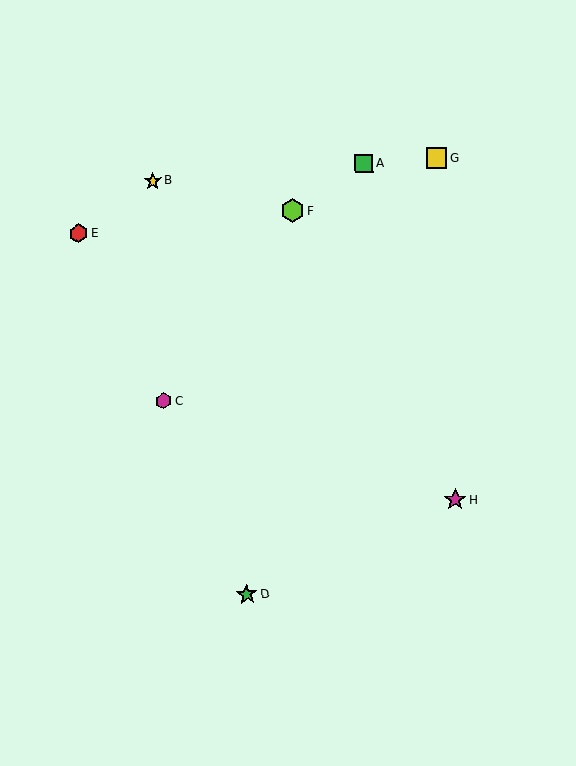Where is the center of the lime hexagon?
The center of the lime hexagon is at (292, 211).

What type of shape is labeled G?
Shape G is a yellow square.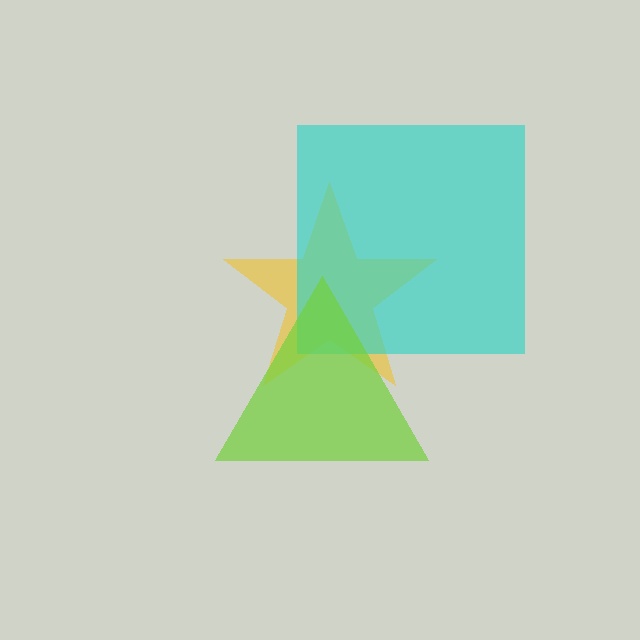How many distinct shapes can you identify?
There are 3 distinct shapes: a yellow star, a cyan square, a lime triangle.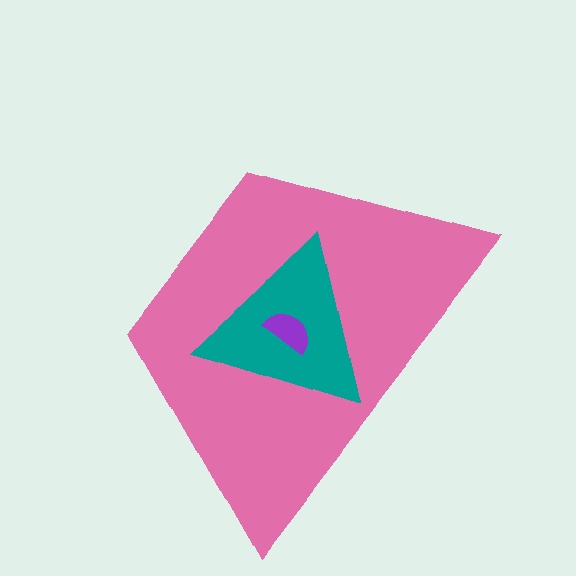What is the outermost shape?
The pink trapezoid.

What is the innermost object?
The purple semicircle.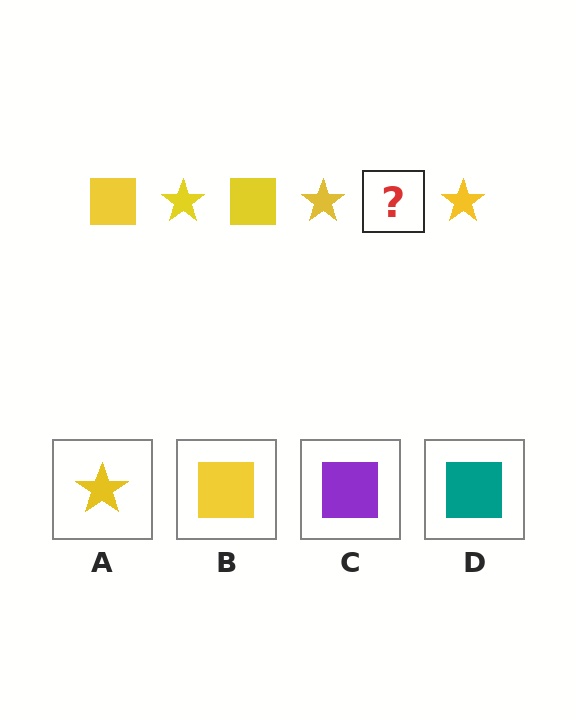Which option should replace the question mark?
Option B.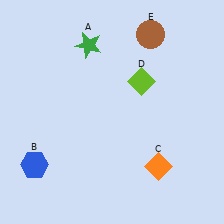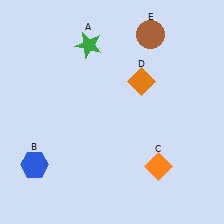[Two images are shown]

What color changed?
The diamond (D) changed from lime in Image 1 to orange in Image 2.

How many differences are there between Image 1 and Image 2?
There is 1 difference between the two images.